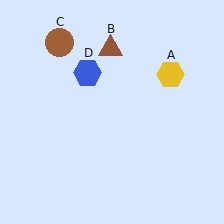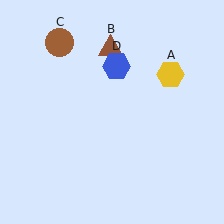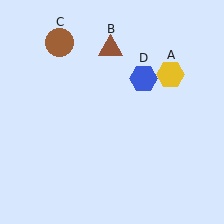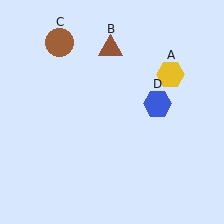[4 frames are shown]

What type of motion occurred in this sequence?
The blue hexagon (object D) rotated clockwise around the center of the scene.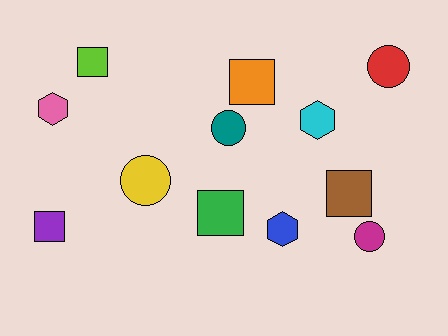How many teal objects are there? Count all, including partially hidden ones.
There is 1 teal object.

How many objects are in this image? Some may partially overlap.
There are 12 objects.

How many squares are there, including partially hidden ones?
There are 5 squares.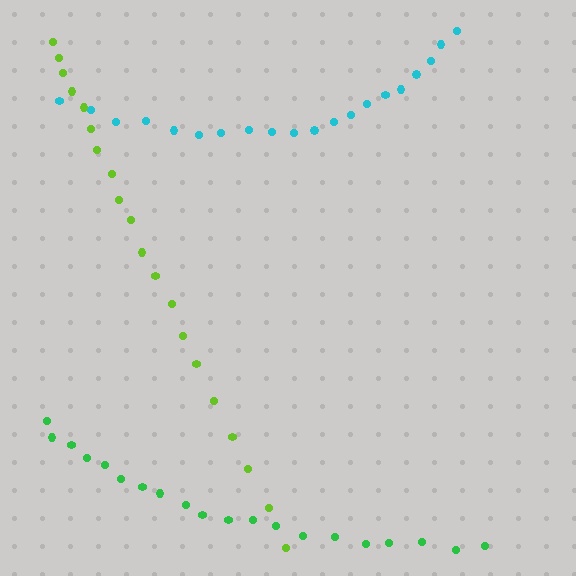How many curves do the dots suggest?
There are 3 distinct paths.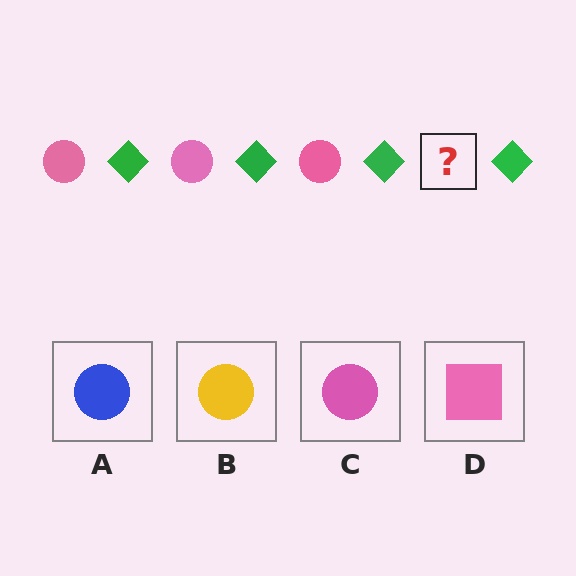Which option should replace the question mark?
Option C.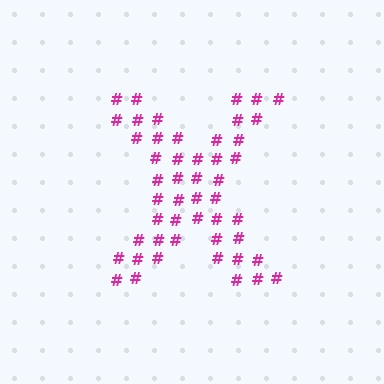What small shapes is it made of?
It is made of small hash symbols.